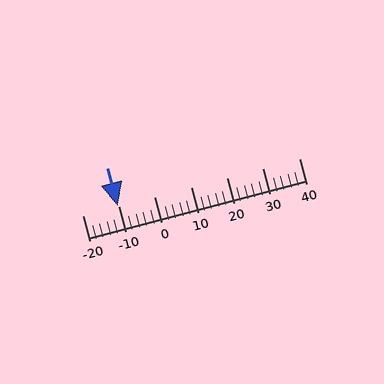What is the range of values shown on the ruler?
The ruler shows values from -20 to 40.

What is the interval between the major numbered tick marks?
The major tick marks are spaced 10 units apart.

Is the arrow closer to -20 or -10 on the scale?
The arrow is closer to -10.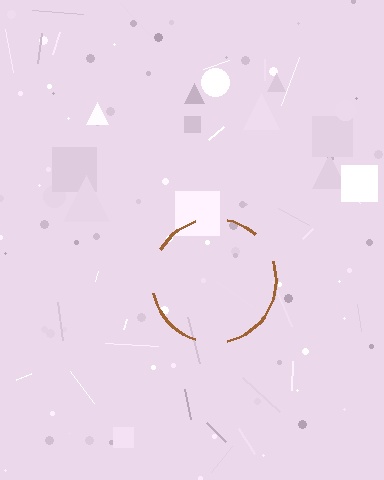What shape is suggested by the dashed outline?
The dashed outline suggests a circle.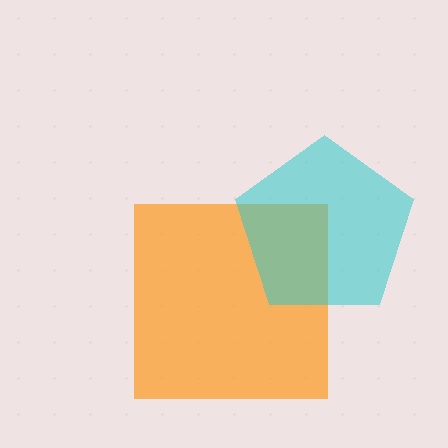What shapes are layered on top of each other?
The layered shapes are: an orange square, a cyan pentagon.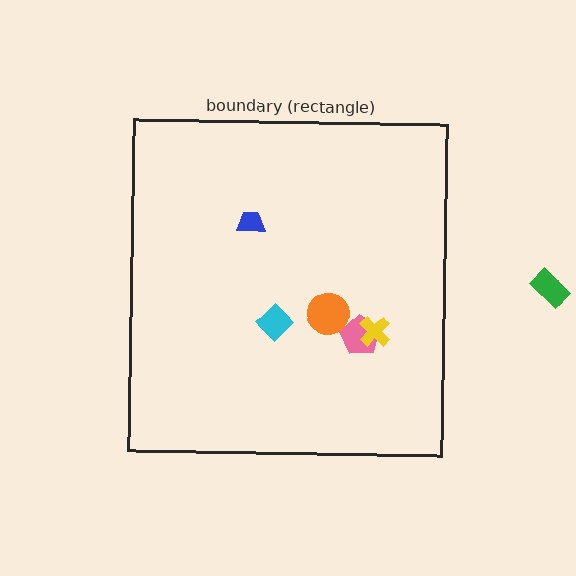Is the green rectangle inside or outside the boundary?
Outside.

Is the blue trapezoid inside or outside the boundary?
Inside.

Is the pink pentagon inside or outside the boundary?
Inside.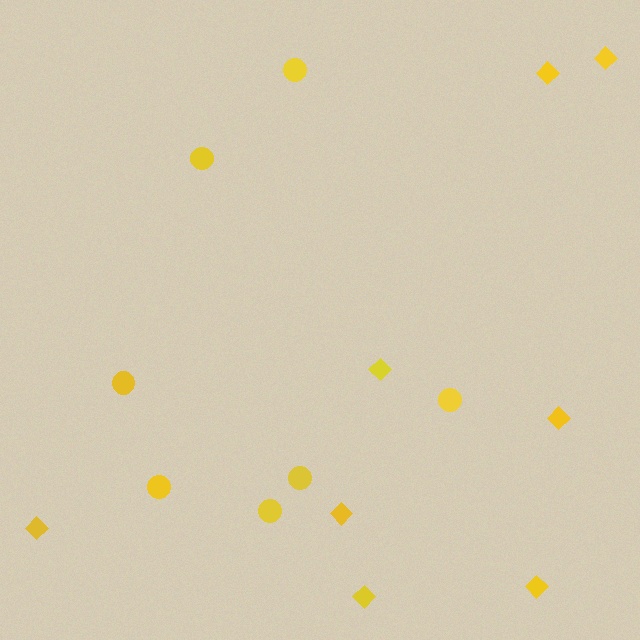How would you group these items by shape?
There are 2 groups: one group of diamonds (8) and one group of circles (7).